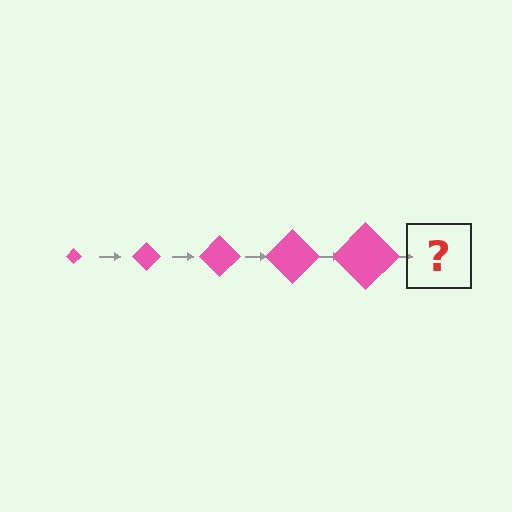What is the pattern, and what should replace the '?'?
The pattern is that the diamond gets progressively larger each step. The '?' should be a pink diamond, larger than the previous one.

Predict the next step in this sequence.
The next step is a pink diamond, larger than the previous one.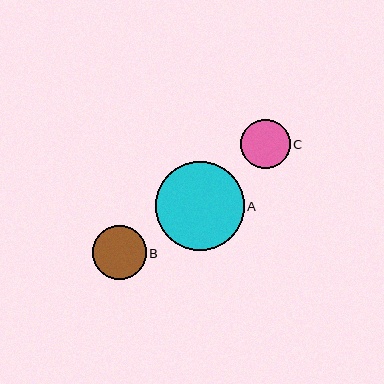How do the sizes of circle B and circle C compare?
Circle B and circle C are approximately the same size.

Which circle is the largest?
Circle A is the largest with a size of approximately 89 pixels.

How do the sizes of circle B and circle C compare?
Circle B and circle C are approximately the same size.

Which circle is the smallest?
Circle C is the smallest with a size of approximately 50 pixels.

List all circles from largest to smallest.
From largest to smallest: A, B, C.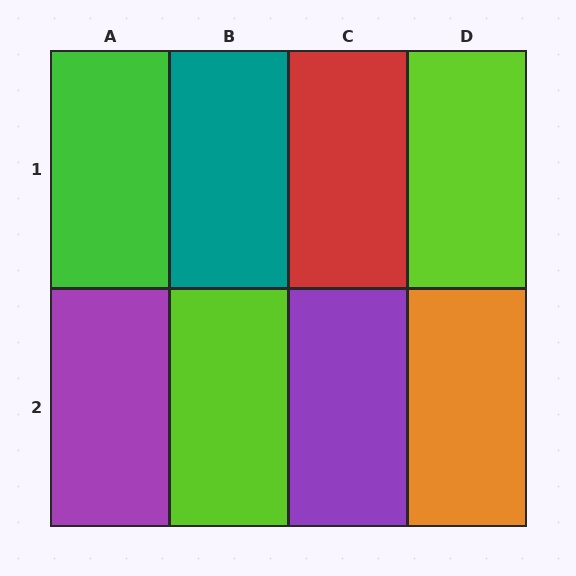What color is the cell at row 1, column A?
Green.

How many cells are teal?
1 cell is teal.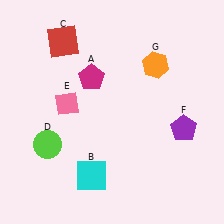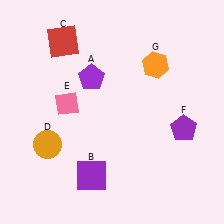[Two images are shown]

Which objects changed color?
A changed from magenta to purple. B changed from cyan to purple. D changed from lime to orange.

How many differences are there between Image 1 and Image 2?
There are 3 differences between the two images.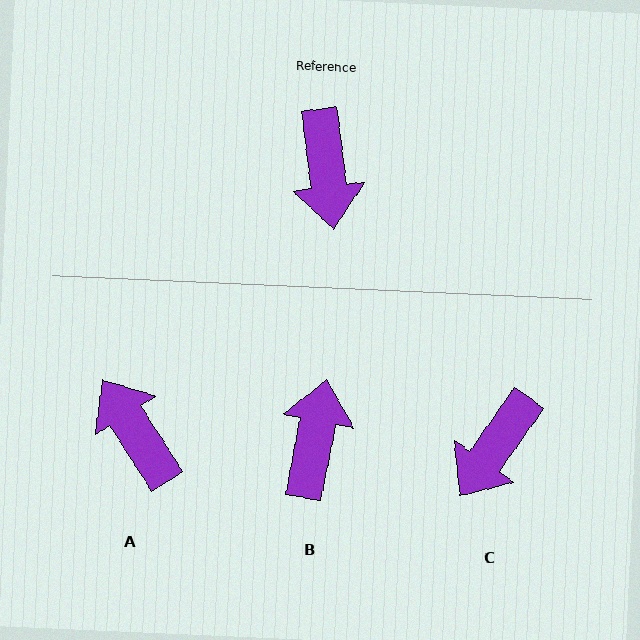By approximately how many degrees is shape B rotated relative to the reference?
Approximately 162 degrees counter-clockwise.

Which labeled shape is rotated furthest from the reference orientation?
B, about 162 degrees away.